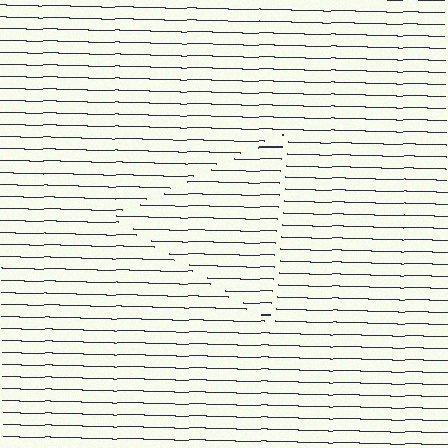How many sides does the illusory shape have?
3 sides — the line-ends trace a triangle.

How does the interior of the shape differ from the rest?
The interior of the shape contains the same grating, shifted by half a period — the contour is defined by the phase discontinuity where line-ends from the inner and outer gratings abut.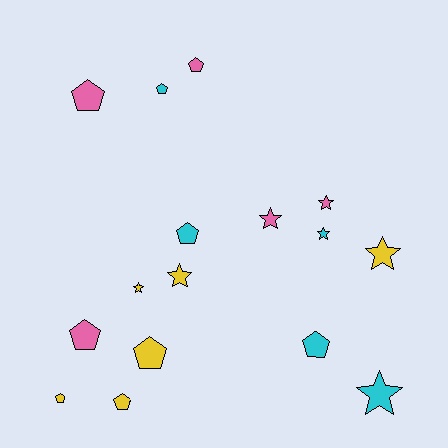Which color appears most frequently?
Yellow, with 6 objects.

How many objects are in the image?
There are 16 objects.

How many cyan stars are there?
There are 2 cyan stars.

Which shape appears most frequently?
Pentagon, with 9 objects.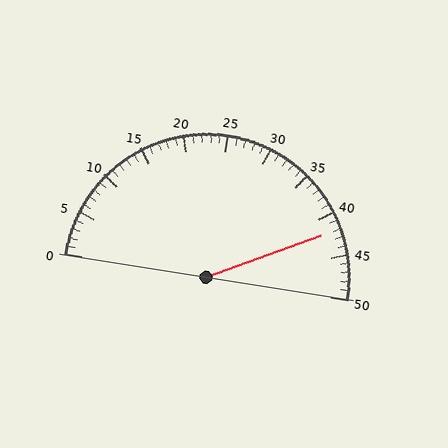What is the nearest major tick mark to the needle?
The nearest major tick mark is 40.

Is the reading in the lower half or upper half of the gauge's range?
The reading is in the upper half of the range (0 to 50).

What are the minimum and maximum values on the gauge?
The gauge ranges from 0 to 50.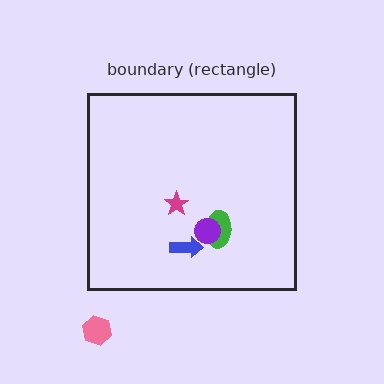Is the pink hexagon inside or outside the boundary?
Outside.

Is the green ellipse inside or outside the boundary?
Inside.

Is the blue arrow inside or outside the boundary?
Inside.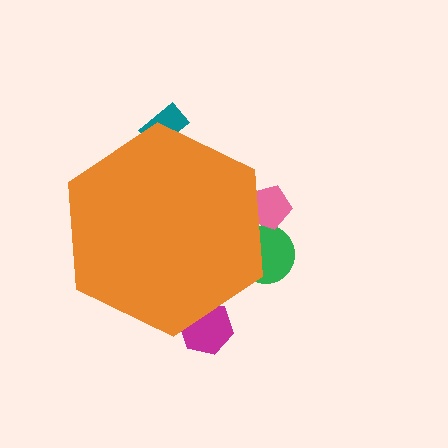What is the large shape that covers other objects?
An orange hexagon.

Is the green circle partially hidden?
Yes, the green circle is partially hidden behind the orange hexagon.